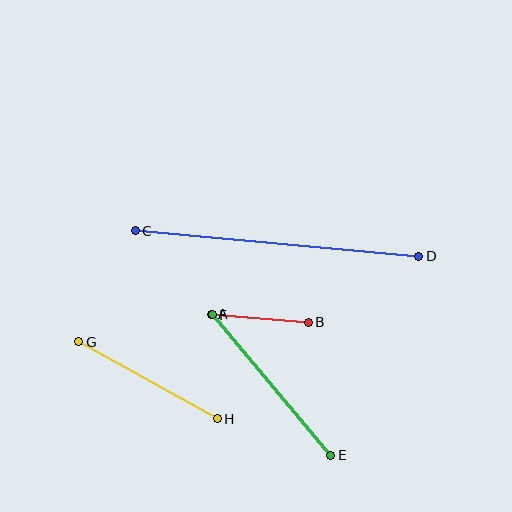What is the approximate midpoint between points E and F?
The midpoint is at approximately (271, 385) pixels.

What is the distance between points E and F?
The distance is approximately 184 pixels.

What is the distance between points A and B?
The distance is approximately 97 pixels.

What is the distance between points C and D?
The distance is approximately 285 pixels.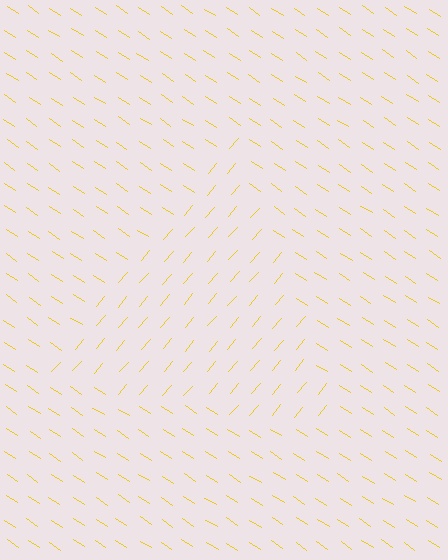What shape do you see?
I see a triangle.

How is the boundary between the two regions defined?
The boundary is defined purely by a change in line orientation (approximately 82 degrees difference). All lines are the same color and thickness.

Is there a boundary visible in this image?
Yes, there is a texture boundary formed by a change in line orientation.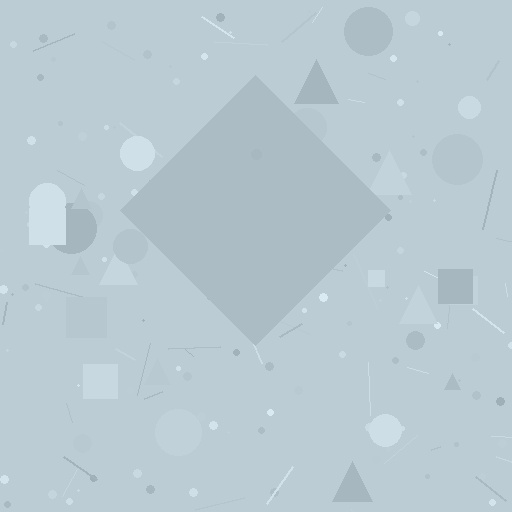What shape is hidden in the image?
A diamond is hidden in the image.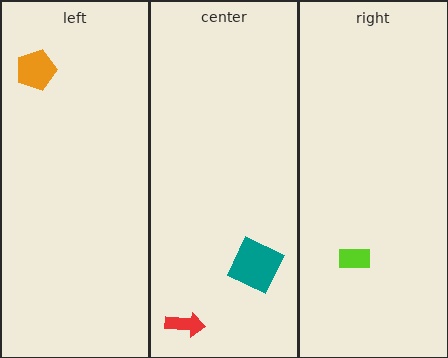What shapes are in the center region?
The red arrow, the teal square.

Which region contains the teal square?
The center region.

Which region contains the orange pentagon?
The left region.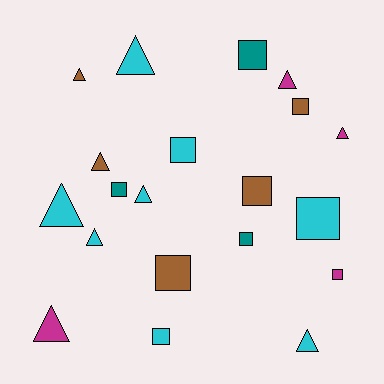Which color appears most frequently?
Cyan, with 8 objects.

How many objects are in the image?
There are 20 objects.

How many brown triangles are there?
There are 2 brown triangles.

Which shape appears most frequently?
Square, with 10 objects.